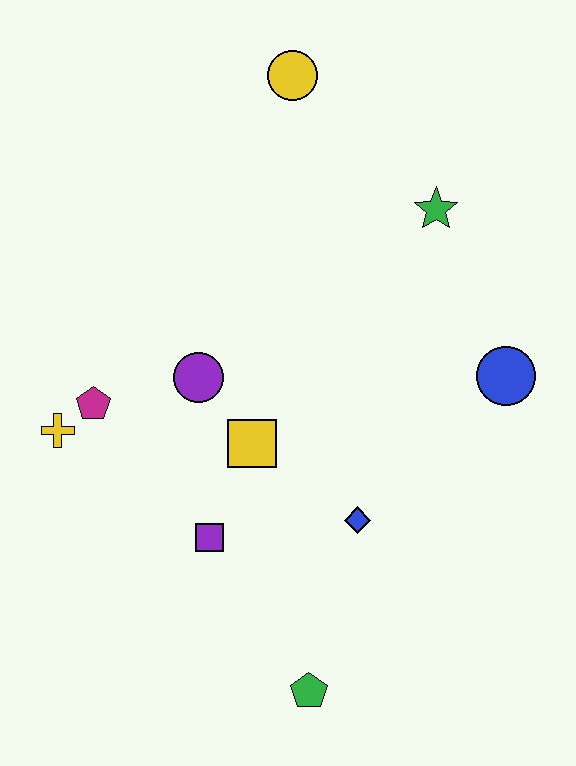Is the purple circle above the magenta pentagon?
Yes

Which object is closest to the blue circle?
The green star is closest to the blue circle.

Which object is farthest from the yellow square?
The yellow circle is farthest from the yellow square.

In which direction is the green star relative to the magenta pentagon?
The green star is to the right of the magenta pentagon.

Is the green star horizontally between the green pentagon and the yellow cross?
No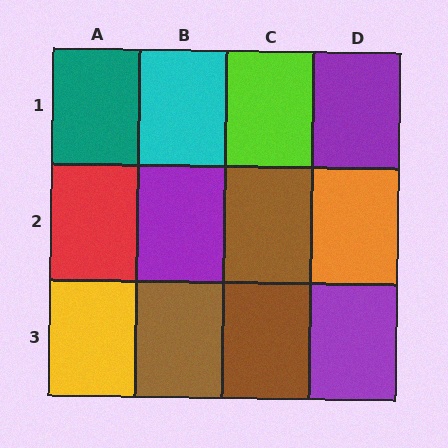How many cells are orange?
1 cell is orange.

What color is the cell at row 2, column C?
Brown.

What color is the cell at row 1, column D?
Purple.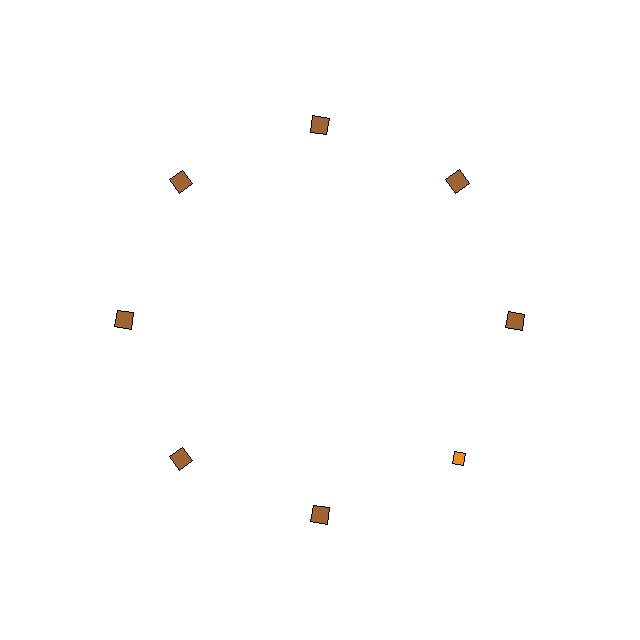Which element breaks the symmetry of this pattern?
The orange diamond at roughly the 4 o'clock position breaks the symmetry. All other shapes are brown squares.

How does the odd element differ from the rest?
It differs in both color (orange instead of brown) and shape (diamond instead of square).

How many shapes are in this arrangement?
There are 8 shapes arranged in a ring pattern.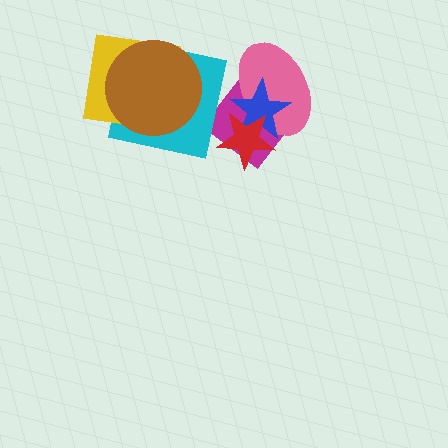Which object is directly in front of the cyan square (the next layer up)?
The yellow square is directly in front of the cyan square.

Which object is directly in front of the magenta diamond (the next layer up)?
The pink ellipse is directly in front of the magenta diamond.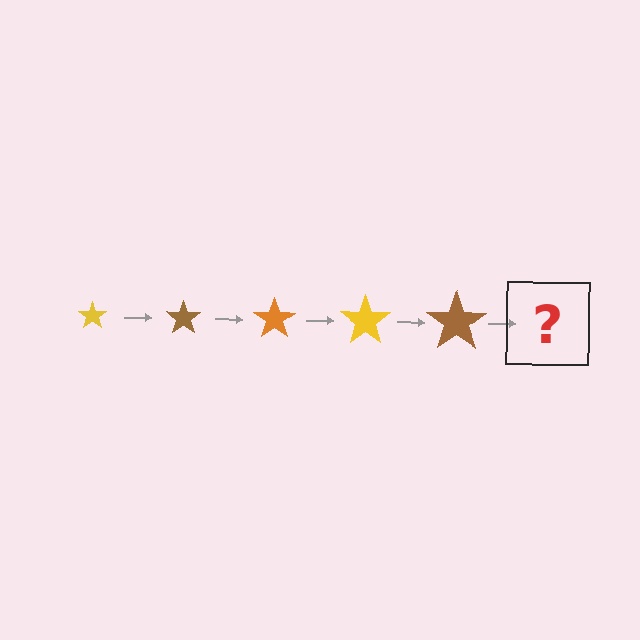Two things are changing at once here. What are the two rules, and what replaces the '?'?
The two rules are that the star grows larger each step and the color cycles through yellow, brown, and orange. The '?' should be an orange star, larger than the previous one.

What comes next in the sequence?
The next element should be an orange star, larger than the previous one.